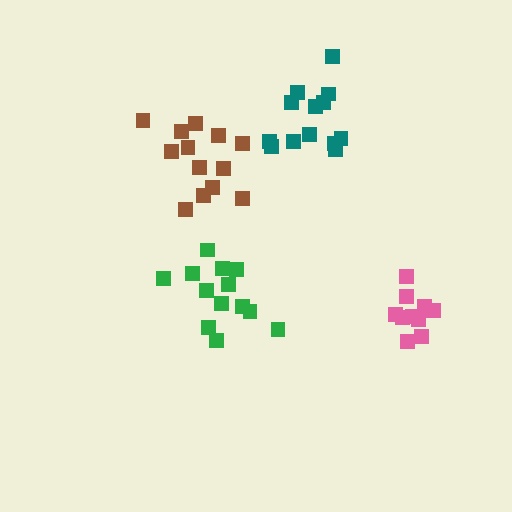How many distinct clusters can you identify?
There are 4 distinct clusters.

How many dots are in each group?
Group 1: 13 dots, Group 2: 13 dots, Group 3: 13 dots, Group 4: 10 dots (49 total).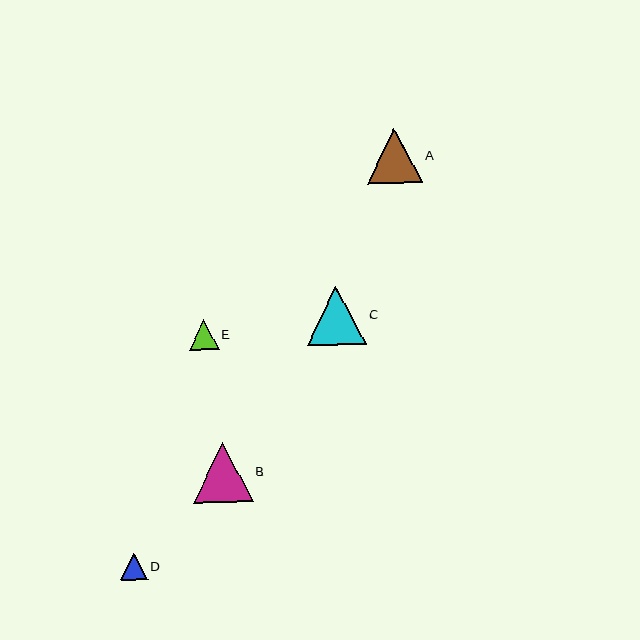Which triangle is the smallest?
Triangle D is the smallest with a size of approximately 27 pixels.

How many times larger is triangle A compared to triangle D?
Triangle A is approximately 2.0 times the size of triangle D.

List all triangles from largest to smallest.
From largest to smallest: B, C, A, E, D.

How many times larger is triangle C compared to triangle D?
Triangle C is approximately 2.2 times the size of triangle D.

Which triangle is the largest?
Triangle B is the largest with a size of approximately 60 pixels.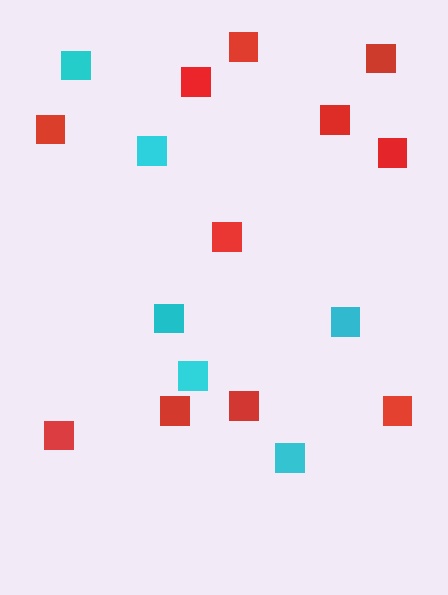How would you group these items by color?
There are 2 groups: one group of cyan squares (6) and one group of red squares (11).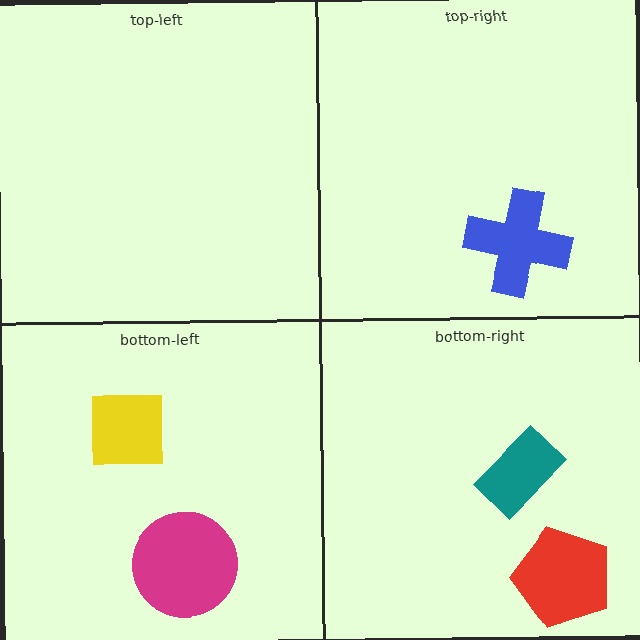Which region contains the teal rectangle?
The bottom-right region.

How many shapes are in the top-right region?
1.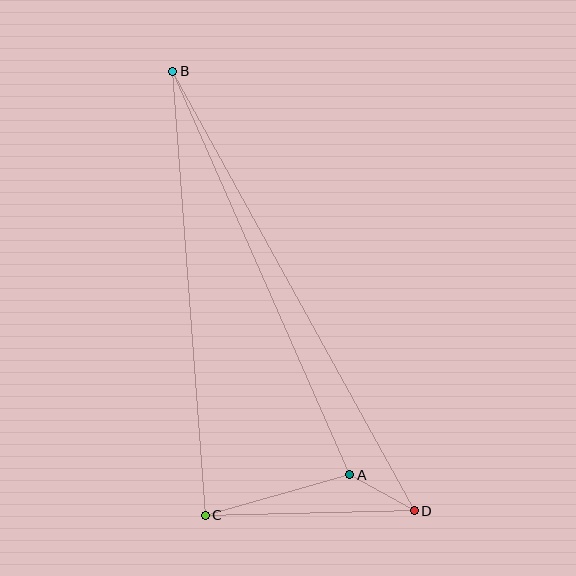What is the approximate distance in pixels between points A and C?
The distance between A and C is approximately 150 pixels.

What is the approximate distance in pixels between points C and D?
The distance between C and D is approximately 209 pixels.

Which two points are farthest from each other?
Points B and D are farthest from each other.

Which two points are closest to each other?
Points A and D are closest to each other.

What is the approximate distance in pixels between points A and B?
The distance between A and B is approximately 441 pixels.